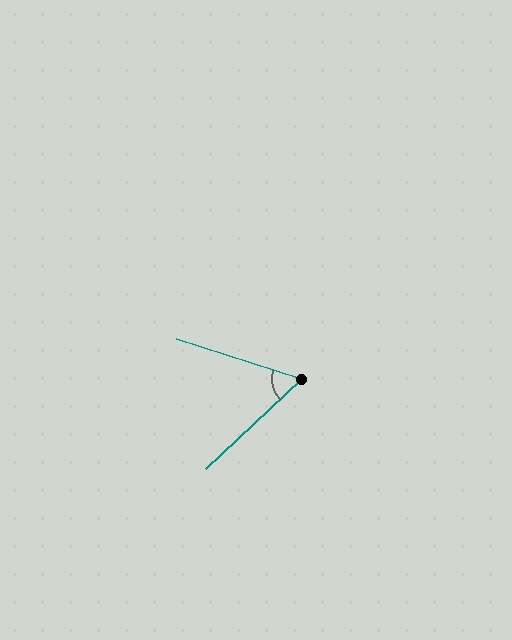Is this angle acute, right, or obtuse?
It is acute.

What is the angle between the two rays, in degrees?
Approximately 61 degrees.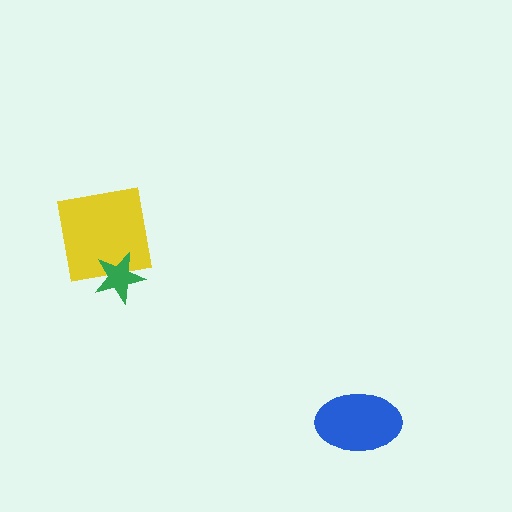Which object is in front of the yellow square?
The green star is in front of the yellow square.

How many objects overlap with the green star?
1 object overlaps with the green star.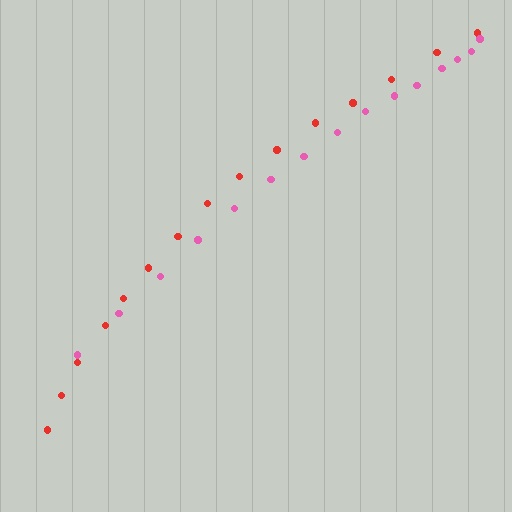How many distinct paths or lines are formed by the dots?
There are 2 distinct paths.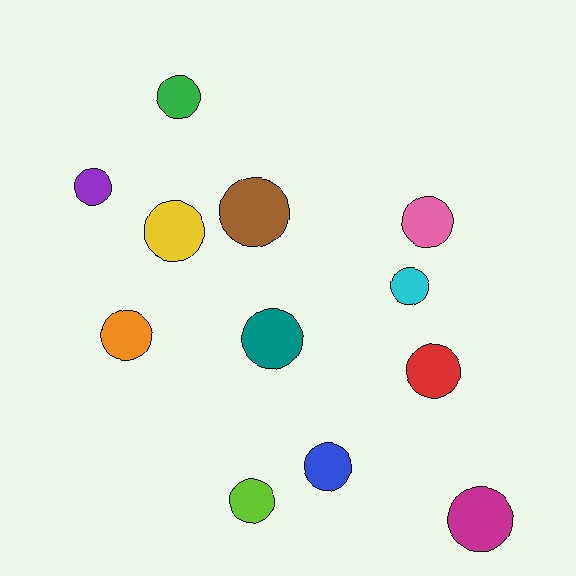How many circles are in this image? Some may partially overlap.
There are 12 circles.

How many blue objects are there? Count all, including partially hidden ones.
There is 1 blue object.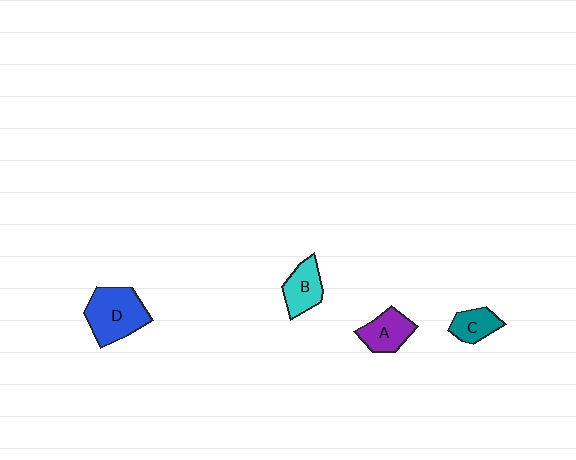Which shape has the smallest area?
Shape C (teal).